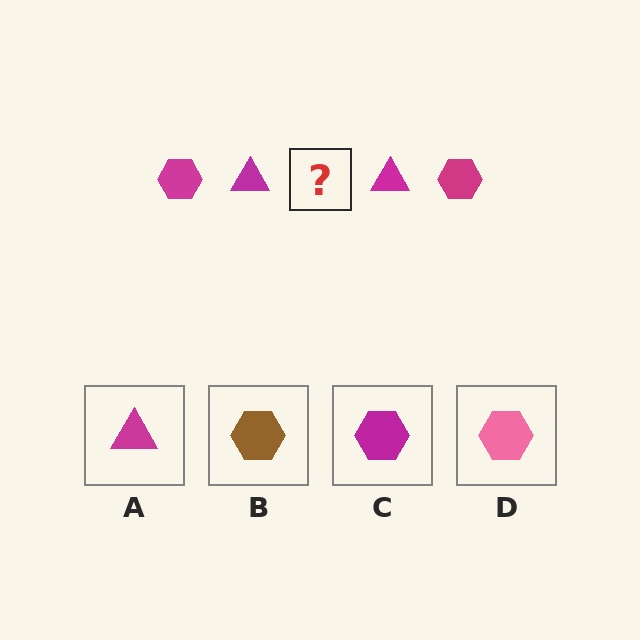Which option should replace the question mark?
Option C.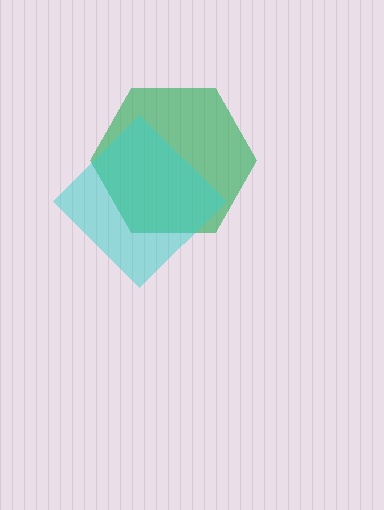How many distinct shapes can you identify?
There are 2 distinct shapes: a green hexagon, a cyan diamond.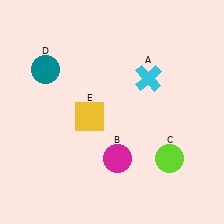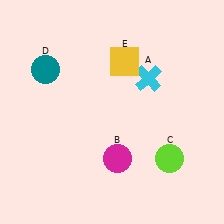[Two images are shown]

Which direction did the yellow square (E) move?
The yellow square (E) moved up.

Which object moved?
The yellow square (E) moved up.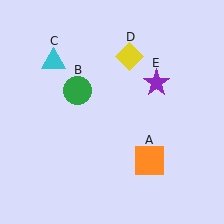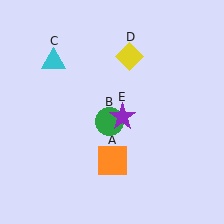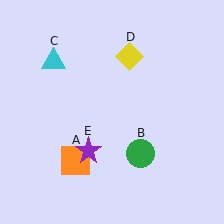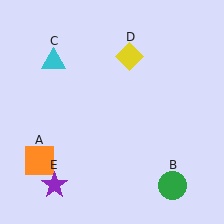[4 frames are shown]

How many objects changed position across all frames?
3 objects changed position: orange square (object A), green circle (object B), purple star (object E).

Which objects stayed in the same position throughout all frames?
Cyan triangle (object C) and yellow diamond (object D) remained stationary.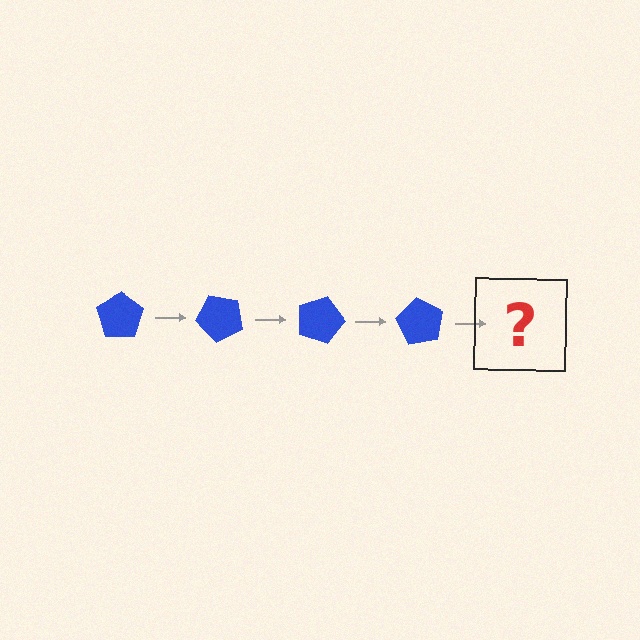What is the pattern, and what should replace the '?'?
The pattern is that the pentagon rotates 45 degrees each step. The '?' should be a blue pentagon rotated 180 degrees.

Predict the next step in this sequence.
The next step is a blue pentagon rotated 180 degrees.